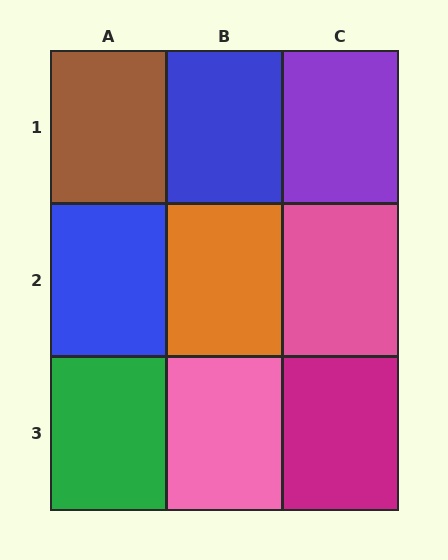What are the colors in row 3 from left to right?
Green, pink, magenta.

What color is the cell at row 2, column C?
Pink.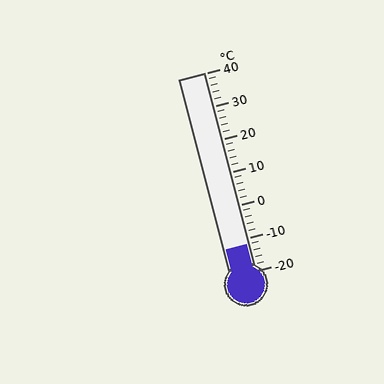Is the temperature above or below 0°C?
The temperature is below 0°C.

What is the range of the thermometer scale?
The thermometer scale ranges from -20°C to 40°C.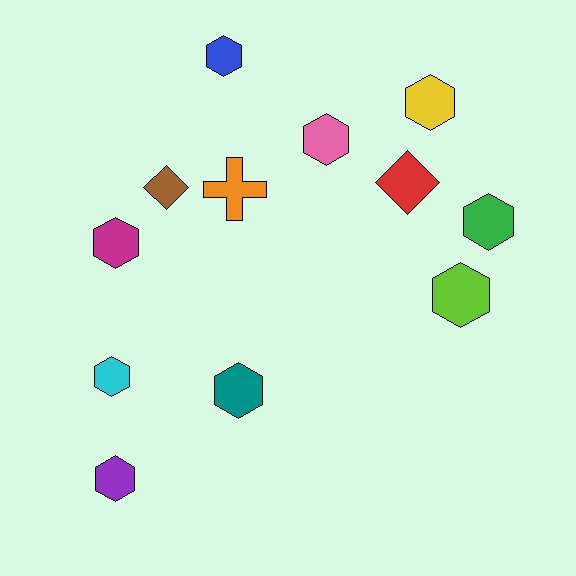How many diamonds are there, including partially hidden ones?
There are 2 diamonds.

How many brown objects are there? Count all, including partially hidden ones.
There is 1 brown object.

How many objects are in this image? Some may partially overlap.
There are 12 objects.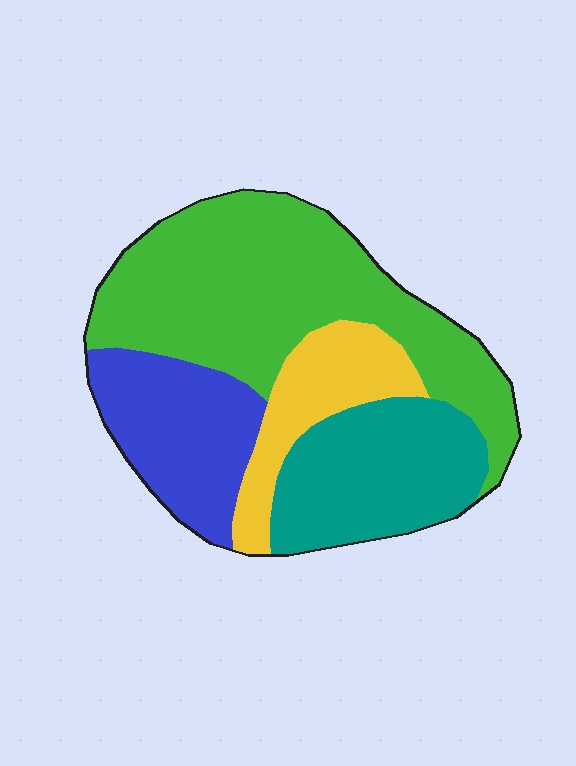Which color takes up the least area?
Yellow, at roughly 15%.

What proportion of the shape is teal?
Teal takes up between a sixth and a third of the shape.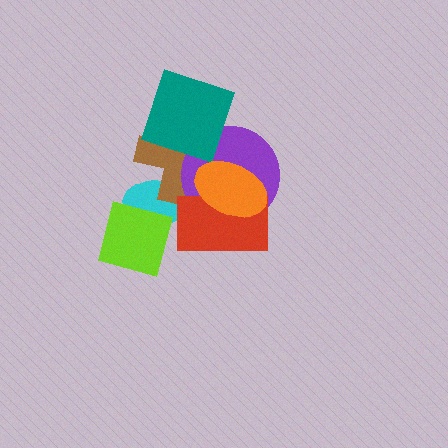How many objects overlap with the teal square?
2 objects overlap with the teal square.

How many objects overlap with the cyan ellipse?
3 objects overlap with the cyan ellipse.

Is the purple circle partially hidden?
Yes, it is partially covered by another shape.